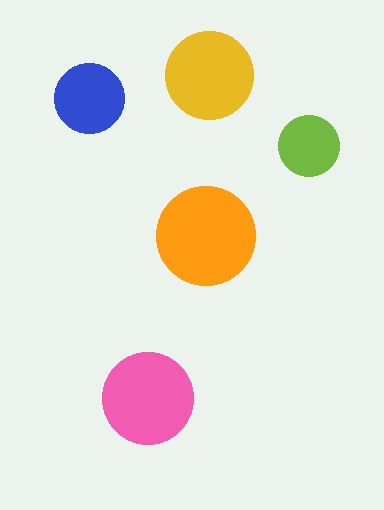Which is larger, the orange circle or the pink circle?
The orange one.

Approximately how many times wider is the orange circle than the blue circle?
About 1.5 times wider.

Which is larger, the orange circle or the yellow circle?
The orange one.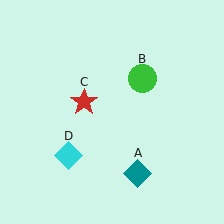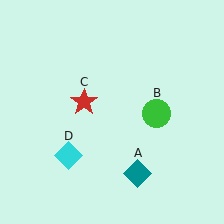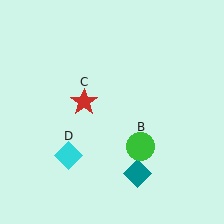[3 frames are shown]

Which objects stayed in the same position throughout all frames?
Teal diamond (object A) and red star (object C) and cyan diamond (object D) remained stationary.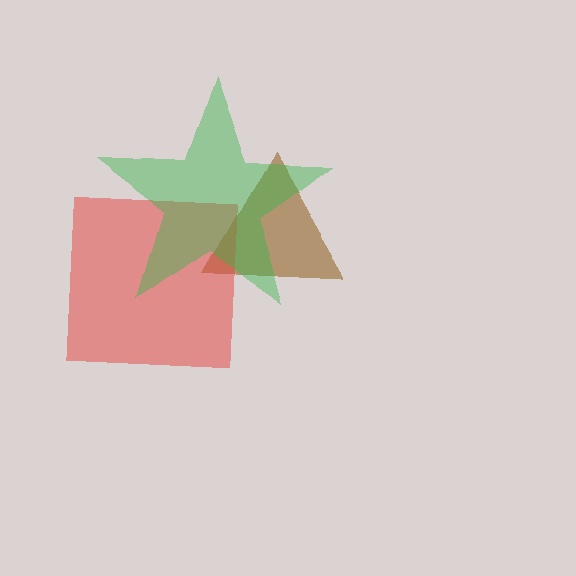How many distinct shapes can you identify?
There are 3 distinct shapes: a brown triangle, a red square, a green star.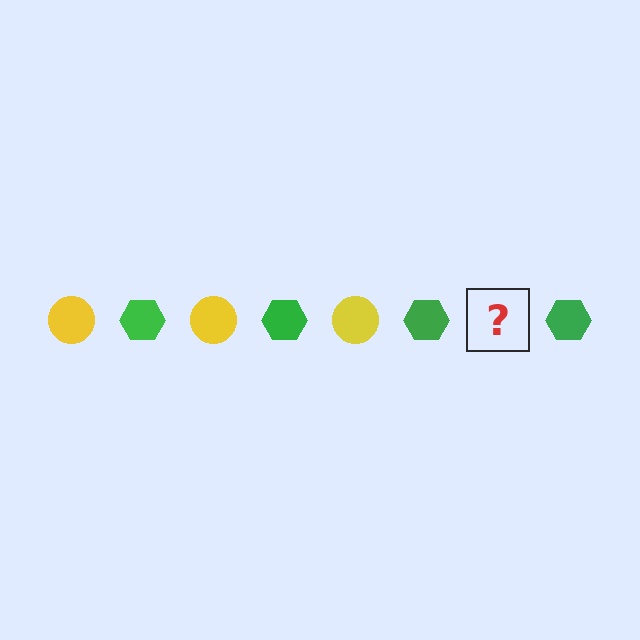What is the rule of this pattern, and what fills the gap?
The rule is that the pattern alternates between yellow circle and green hexagon. The gap should be filled with a yellow circle.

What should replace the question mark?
The question mark should be replaced with a yellow circle.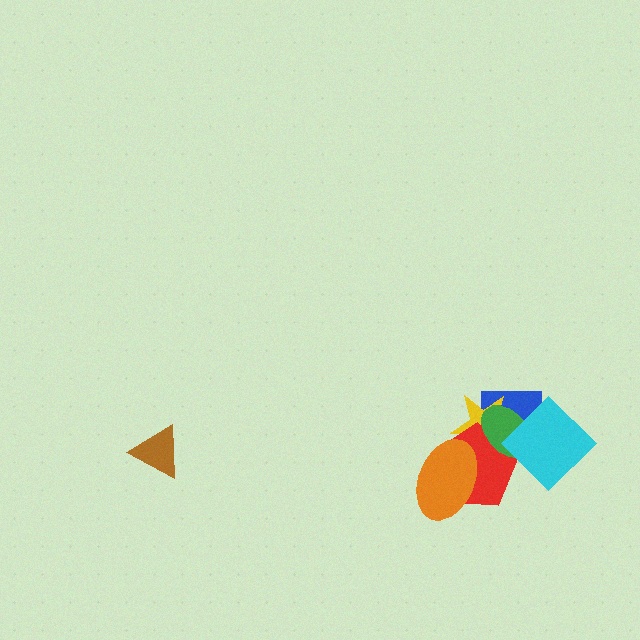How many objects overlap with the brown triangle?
0 objects overlap with the brown triangle.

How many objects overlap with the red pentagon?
5 objects overlap with the red pentagon.